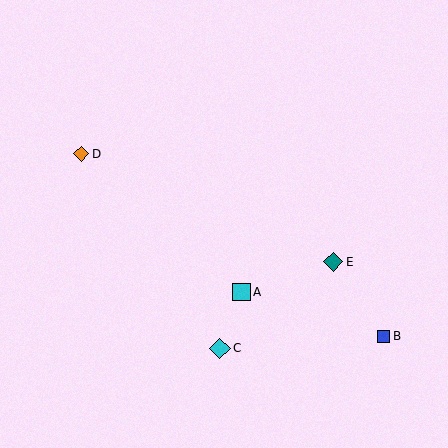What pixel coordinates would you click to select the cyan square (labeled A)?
Click at (241, 292) to select the cyan square A.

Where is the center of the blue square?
The center of the blue square is at (384, 336).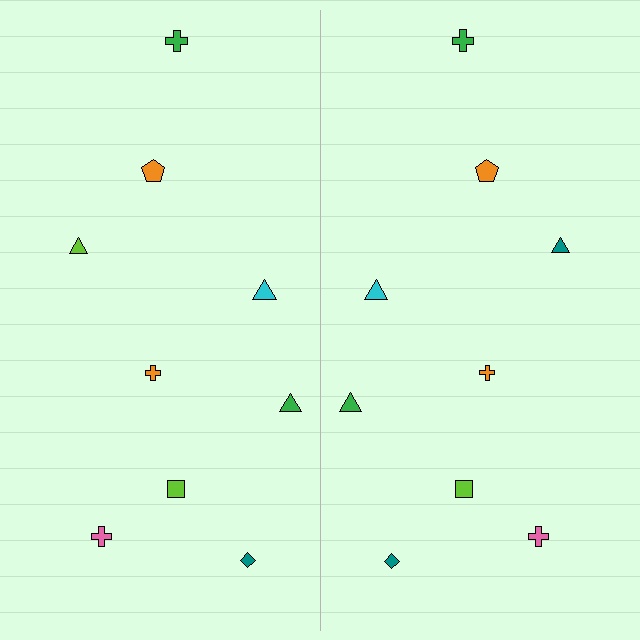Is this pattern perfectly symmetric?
No, the pattern is not perfectly symmetric. The teal triangle on the right side breaks the symmetry — its mirror counterpart is lime.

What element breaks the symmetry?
The teal triangle on the right side breaks the symmetry — its mirror counterpart is lime.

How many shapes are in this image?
There are 18 shapes in this image.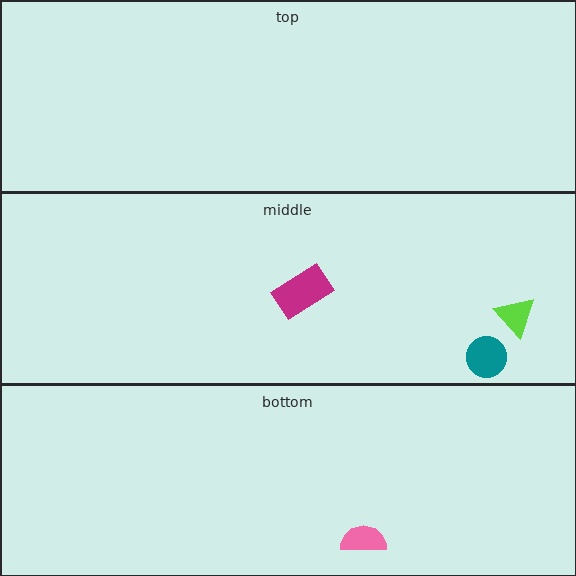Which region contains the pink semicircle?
The bottom region.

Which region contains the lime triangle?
The middle region.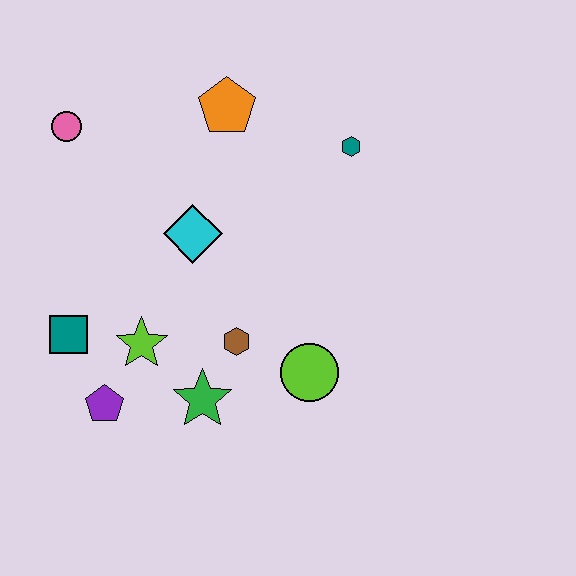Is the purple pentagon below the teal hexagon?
Yes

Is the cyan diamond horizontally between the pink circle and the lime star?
No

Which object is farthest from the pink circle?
The lime circle is farthest from the pink circle.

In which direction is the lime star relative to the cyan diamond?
The lime star is below the cyan diamond.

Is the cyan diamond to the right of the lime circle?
No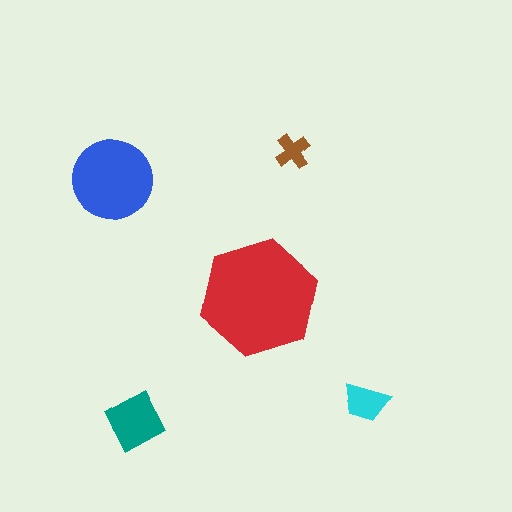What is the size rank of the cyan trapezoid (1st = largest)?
4th.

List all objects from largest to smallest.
The red hexagon, the blue circle, the teal diamond, the cyan trapezoid, the brown cross.